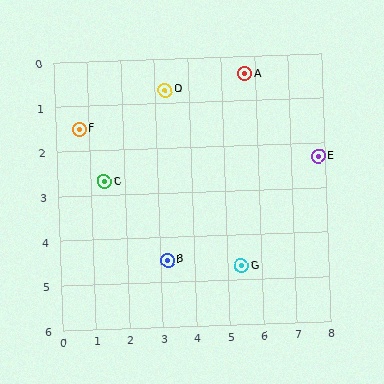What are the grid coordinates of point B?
Point B is at approximately (3.2, 4.5).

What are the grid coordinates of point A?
Point A is at approximately (5.7, 0.4).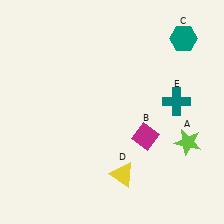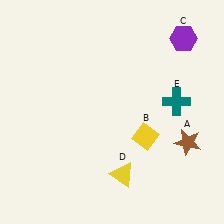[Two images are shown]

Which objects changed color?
A changed from lime to brown. B changed from magenta to yellow. C changed from teal to purple.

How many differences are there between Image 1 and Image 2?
There are 3 differences between the two images.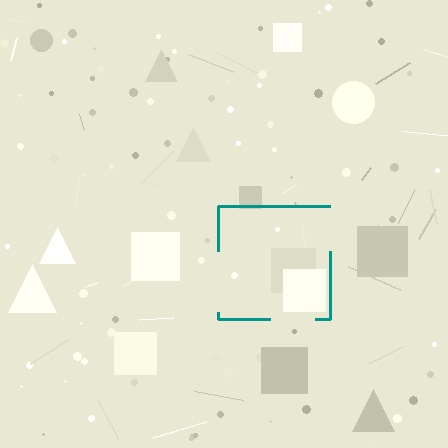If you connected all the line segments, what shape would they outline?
They would outline a square.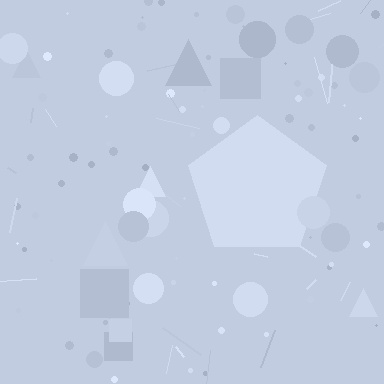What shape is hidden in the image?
A pentagon is hidden in the image.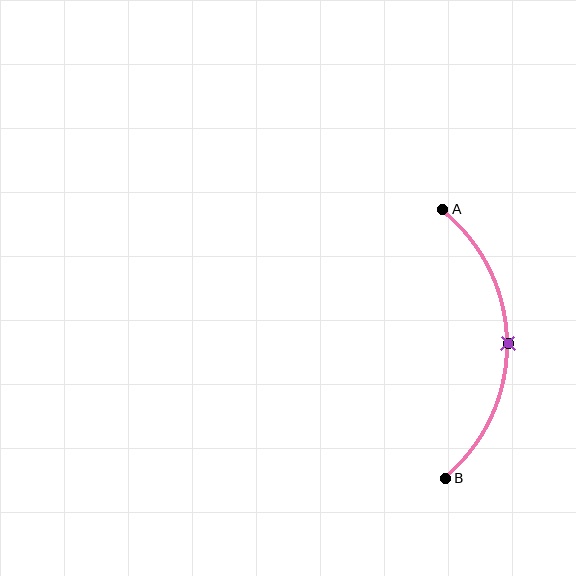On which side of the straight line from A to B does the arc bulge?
The arc bulges to the right of the straight line connecting A and B.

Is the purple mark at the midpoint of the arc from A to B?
Yes. The purple mark lies on the arc at equal arc-length from both A and B — it is the arc midpoint.